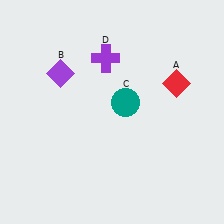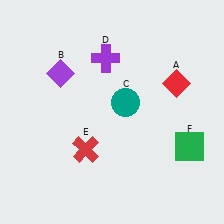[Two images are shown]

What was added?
A red cross (E), a green square (F) were added in Image 2.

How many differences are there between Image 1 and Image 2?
There are 2 differences between the two images.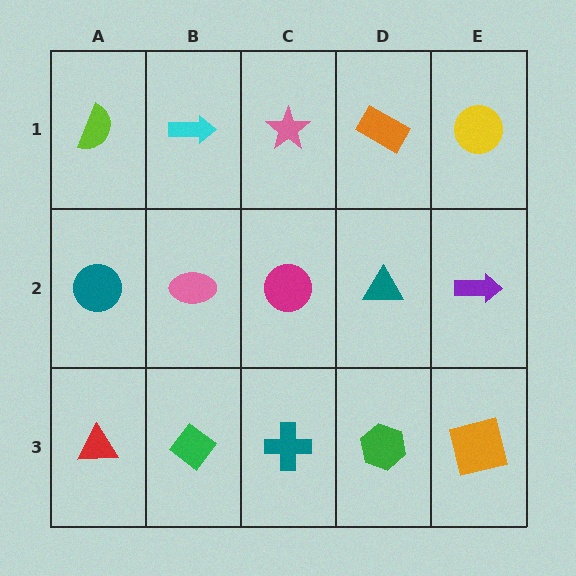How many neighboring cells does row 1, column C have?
3.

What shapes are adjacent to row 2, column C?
A pink star (row 1, column C), a teal cross (row 3, column C), a pink ellipse (row 2, column B), a teal triangle (row 2, column D).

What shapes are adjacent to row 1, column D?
A teal triangle (row 2, column D), a pink star (row 1, column C), a yellow circle (row 1, column E).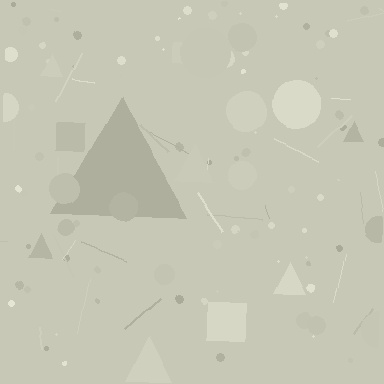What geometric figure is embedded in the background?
A triangle is embedded in the background.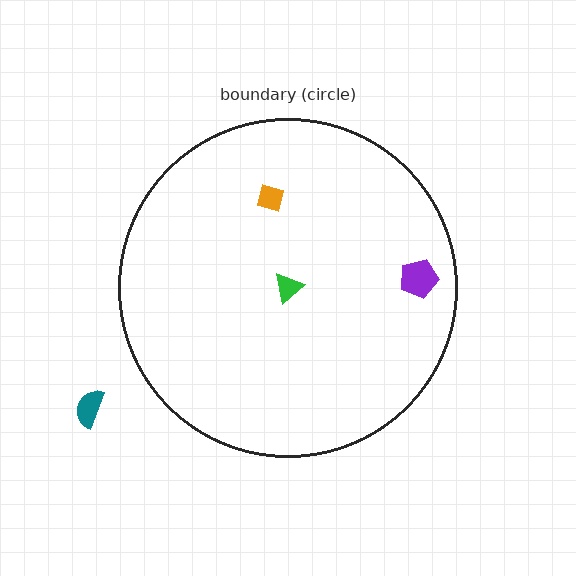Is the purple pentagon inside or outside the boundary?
Inside.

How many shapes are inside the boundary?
3 inside, 1 outside.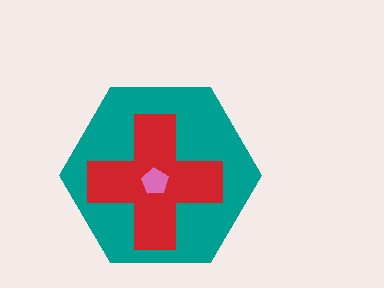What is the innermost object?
The pink pentagon.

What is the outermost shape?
The teal hexagon.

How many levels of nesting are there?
3.